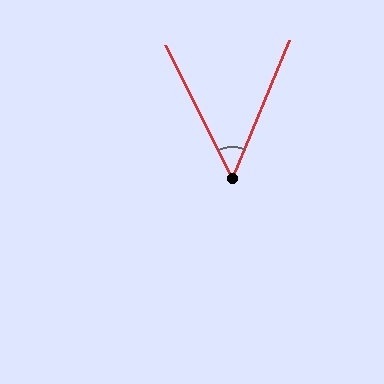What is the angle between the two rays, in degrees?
Approximately 49 degrees.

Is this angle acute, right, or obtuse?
It is acute.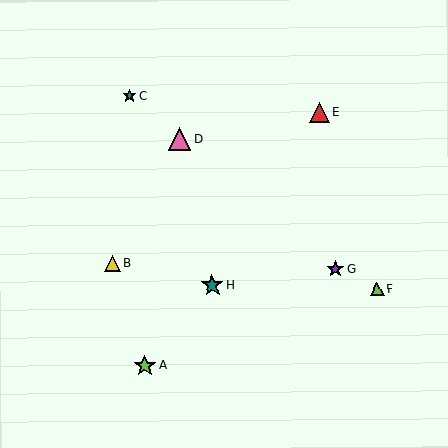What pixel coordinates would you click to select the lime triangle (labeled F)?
Click at (377, 289) to select the lime triangle F.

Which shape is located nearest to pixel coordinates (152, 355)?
The lime star (labeled A) at (145, 366) is nearest to that location.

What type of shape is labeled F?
Shape F is a lime triangle.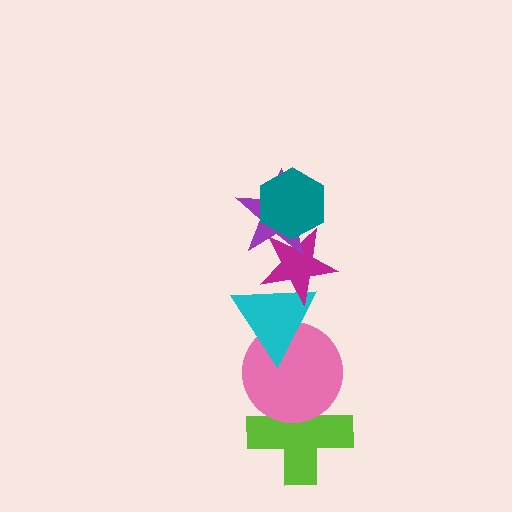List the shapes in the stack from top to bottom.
From top to bottom: the teal hexagon, the purple star, the magenta star, the cyan triangle, the pink circle, the lime cross.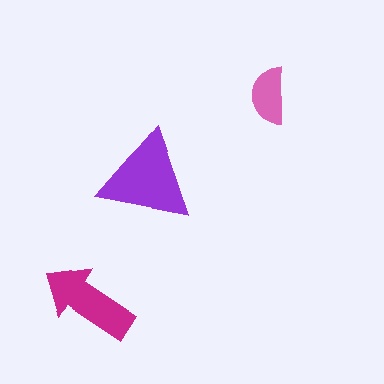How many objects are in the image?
There are 3 objects in the image.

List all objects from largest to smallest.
The purple triangle, the magenta arrow, the pink semicircle.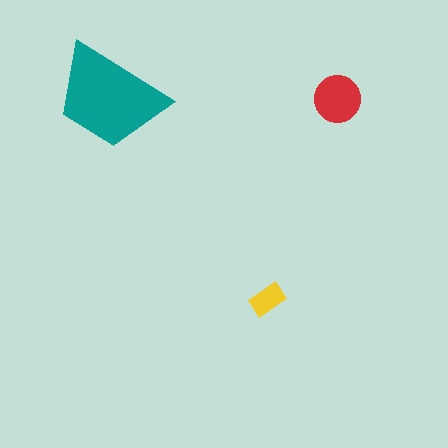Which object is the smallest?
The yellow rectangle.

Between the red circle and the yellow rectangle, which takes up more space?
The red circle.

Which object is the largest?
The teal trapezoid.